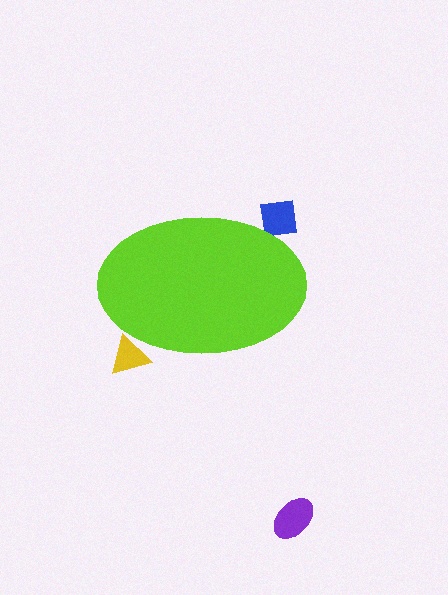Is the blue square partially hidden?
Yes, the blue square is partially hidden behind the lime ellipse.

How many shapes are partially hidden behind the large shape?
2 shapes are partially hidden.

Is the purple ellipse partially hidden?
No, the purple ellipse is fully visible.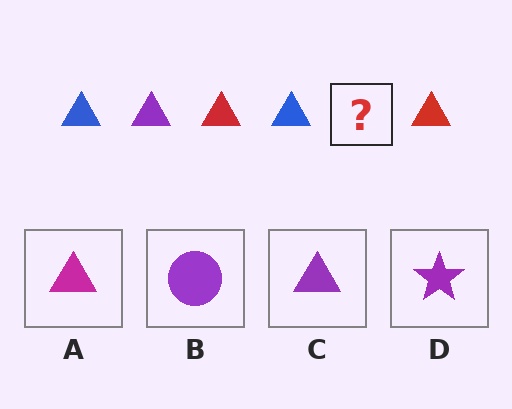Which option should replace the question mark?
Option C.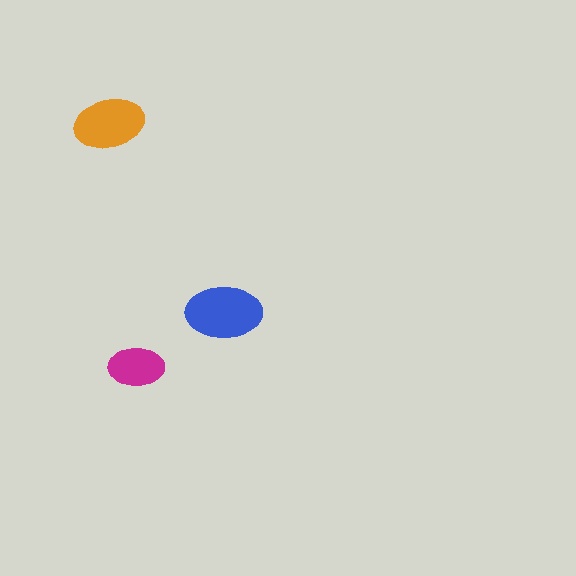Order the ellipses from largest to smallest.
the blue one, the orange one, the magenta one.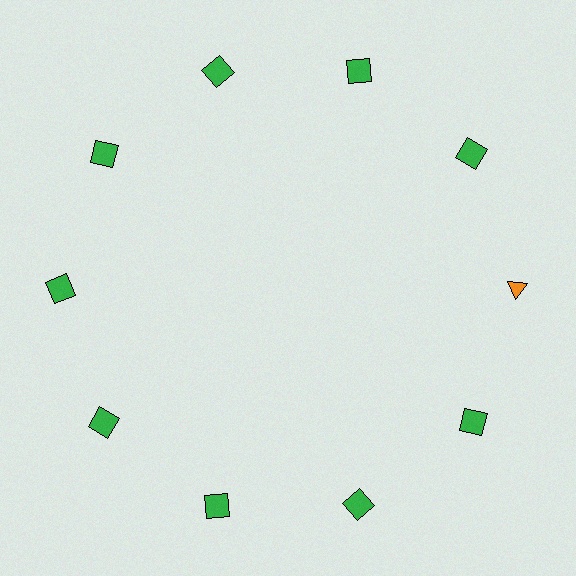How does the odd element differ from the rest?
It differs in both color (orange instead of green) and shape (triangle instead of square).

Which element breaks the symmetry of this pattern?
The orange triangle at roughly the 3 o'clock position breaks the symmetry. All other shapes are green squares.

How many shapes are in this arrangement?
There are 10 shapes arranged in a ring pattern.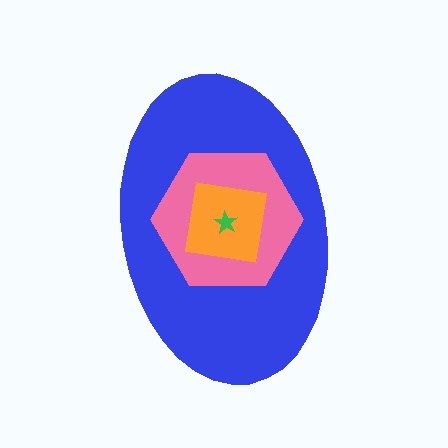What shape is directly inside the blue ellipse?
The pink hexagon.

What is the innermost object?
The green star.